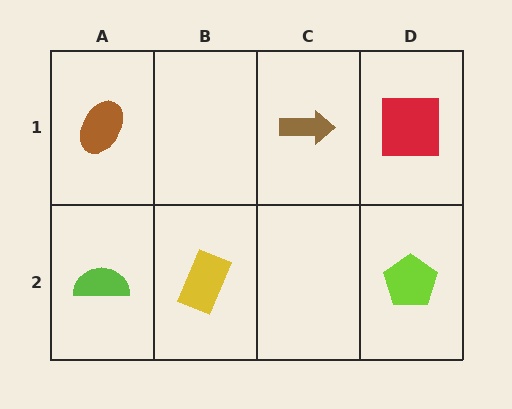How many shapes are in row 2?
3 shapes.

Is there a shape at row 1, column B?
No, that cell is empty.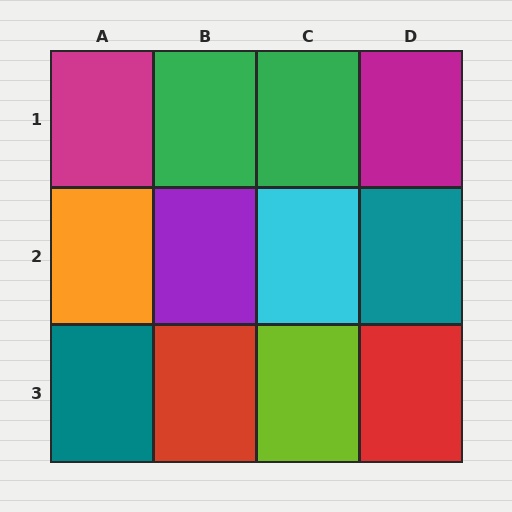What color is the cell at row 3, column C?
Lime.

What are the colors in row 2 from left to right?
Orange, purple, cyan, teal.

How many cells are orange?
1 cell is orange.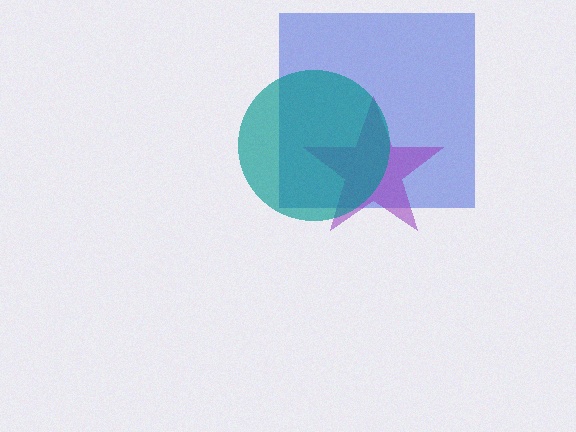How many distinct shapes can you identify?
There are 3 distinct shapes: a blue square, a purple star, a teal circle.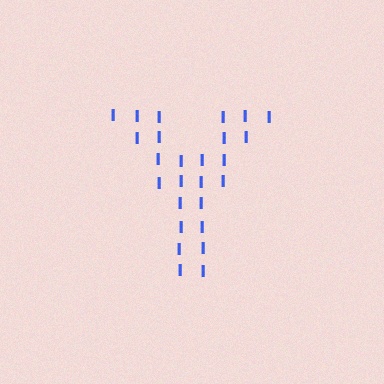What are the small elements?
The small elements are letter I's.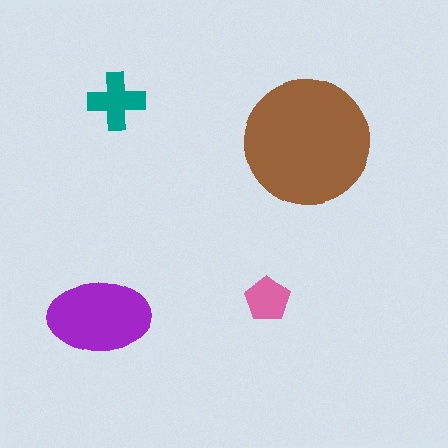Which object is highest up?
The teal cross is topmost.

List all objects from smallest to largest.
The pink pentagon, the teal cross, the purple ellipse, the brown circle.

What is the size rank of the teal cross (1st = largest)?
3rd.